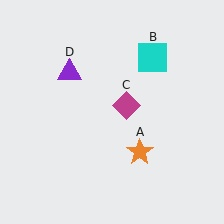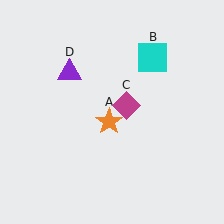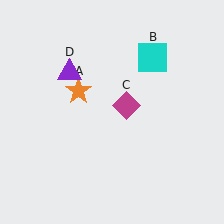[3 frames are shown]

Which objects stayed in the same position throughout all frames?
Cyan square (object B) and magenta diamond (object C) and purple triangle (object D) remained stationary.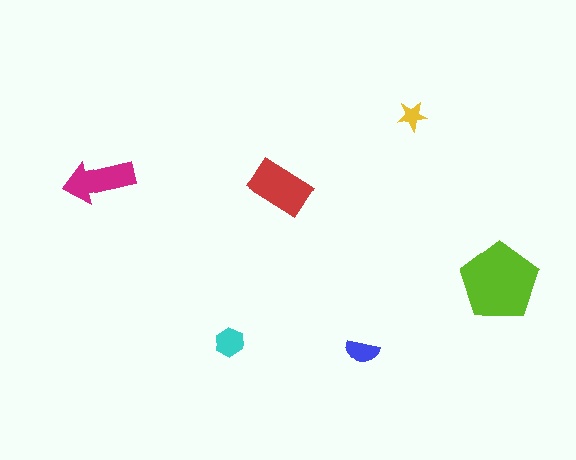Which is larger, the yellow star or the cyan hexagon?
The cyan hexagon.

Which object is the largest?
The lime pentagon.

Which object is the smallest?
The yellow star.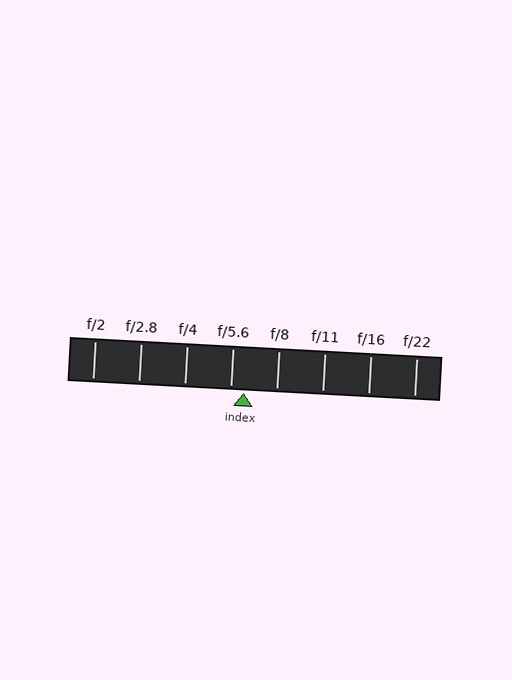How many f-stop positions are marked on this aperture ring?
There are 8 f-stop positions marked.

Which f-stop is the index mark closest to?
The index mark is closest to f/5.6.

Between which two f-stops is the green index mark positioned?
The index mark is between f/5.6 and f/8.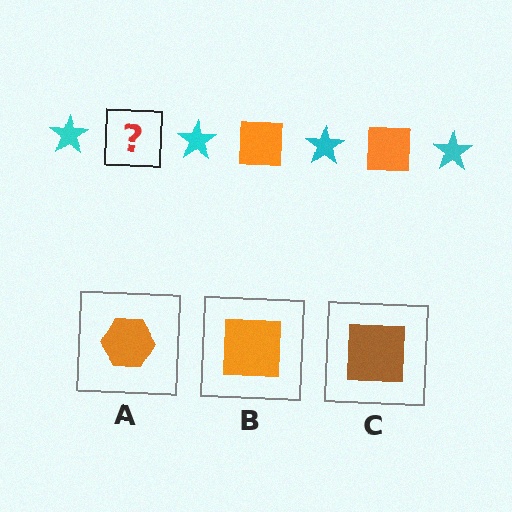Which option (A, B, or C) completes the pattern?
B.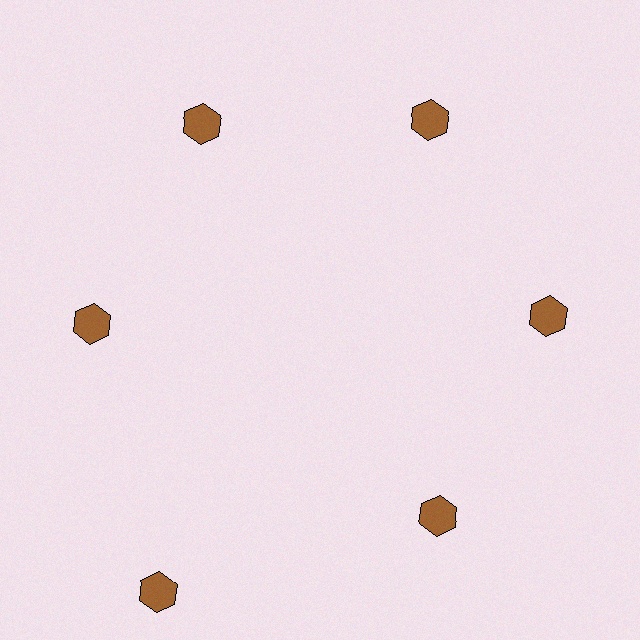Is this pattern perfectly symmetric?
No. The 6 brown hexagons are arranged in a ring, but one element near the 7 o'clock position is pushed outward from the center, breaking the 6-fold rotational symmetry.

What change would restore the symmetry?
The symmetry would be restored by moving it inward, back onto the ring so that all 6 hexagons sit at equal angles and equal distance from the center.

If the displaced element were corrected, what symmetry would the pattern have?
It would have 6-fold rotational symmetry — the pattern would map onto itself every 60 degrees.